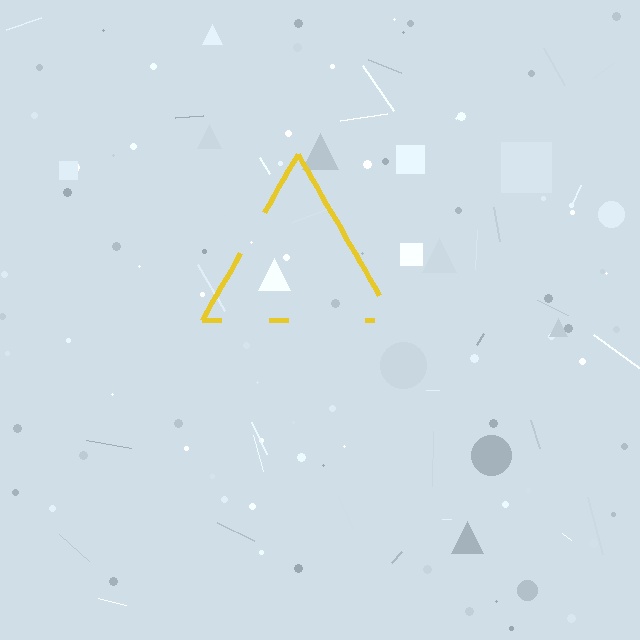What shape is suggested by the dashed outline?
The dashed outline suggests a triangle.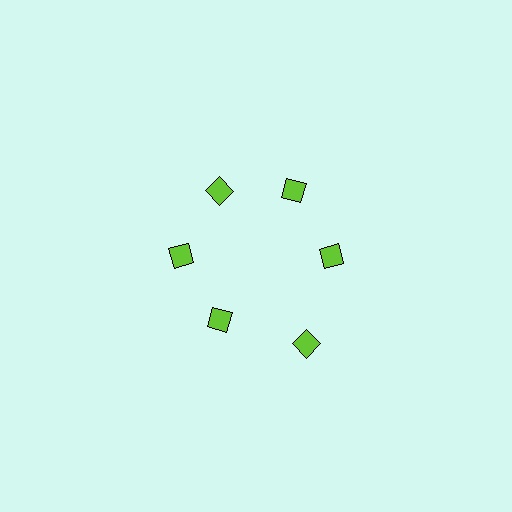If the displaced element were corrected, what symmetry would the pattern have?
It would have 6-fold rotational symmetry — the pattern would map onto itself every 60 degrees.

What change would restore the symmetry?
The symmetry would be restored by moving it inward, back onto the ring so that all 6 diamonds sit at equal angles and equal distance from the center.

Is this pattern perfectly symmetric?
No. The 6 lime diamonds are arranged in a ring, but one element near the 5 o'clock position is pushed outward from the center, breaking the 6-fold rotational symmetry.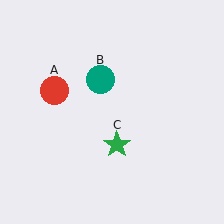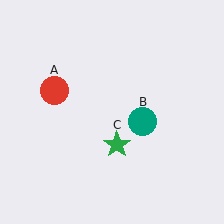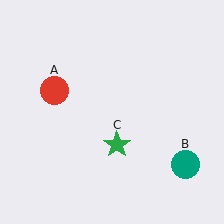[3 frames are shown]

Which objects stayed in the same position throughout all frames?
Red circle (object A) and green star (object C) remained stationary.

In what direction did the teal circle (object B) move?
The teal circle (object B) moved down and to the right.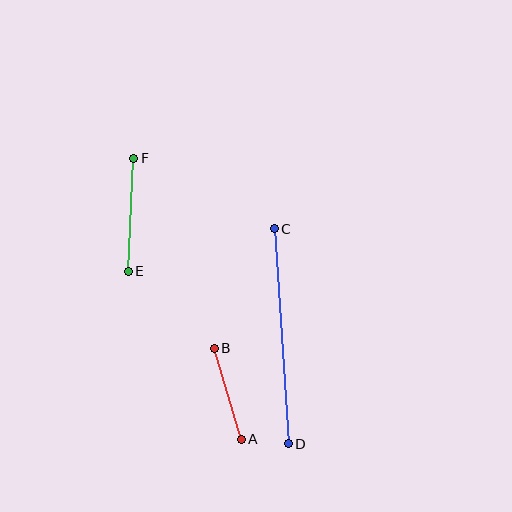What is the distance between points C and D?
The distance is approximately 215 pixels.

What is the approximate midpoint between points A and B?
The midpoint is at approximately (228, 394) pixels.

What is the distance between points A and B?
The distance is approximately 95 pixels.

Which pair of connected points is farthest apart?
Points C and D are farthest apart.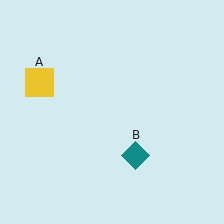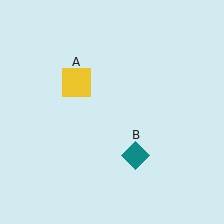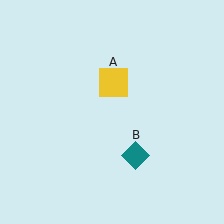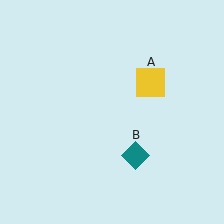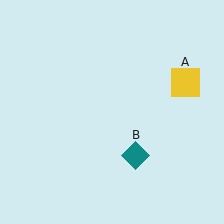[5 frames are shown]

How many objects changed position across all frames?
1 object changed position: yellow square (object A).